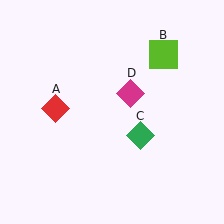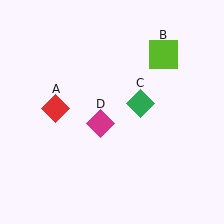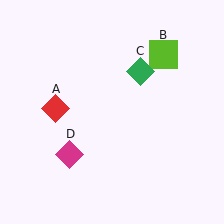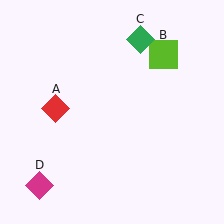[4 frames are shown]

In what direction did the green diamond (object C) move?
The green diamond (object C) moved up.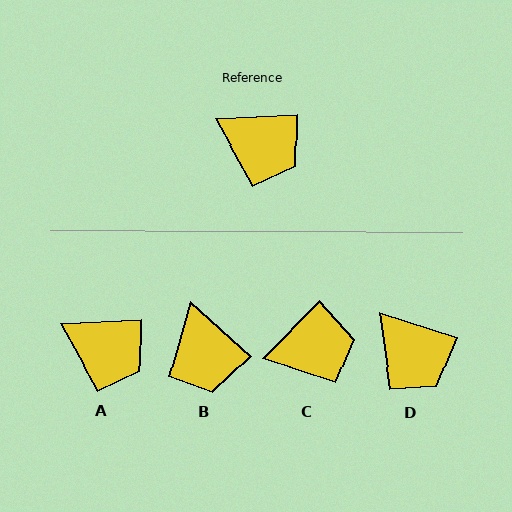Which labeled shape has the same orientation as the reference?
A.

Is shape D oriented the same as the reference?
No, it is off by about 21 degrees.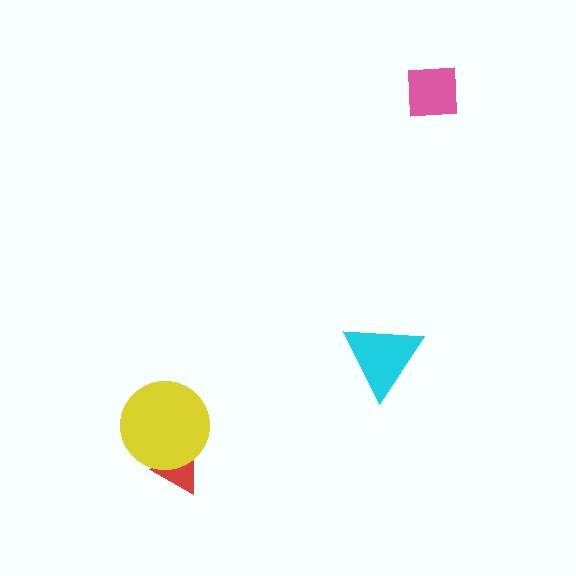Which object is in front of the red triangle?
The yellow circle is in front of the red triangle.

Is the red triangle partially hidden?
Yes, it is partially covered by another shape.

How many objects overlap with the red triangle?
1 object overlaps with the red triangle.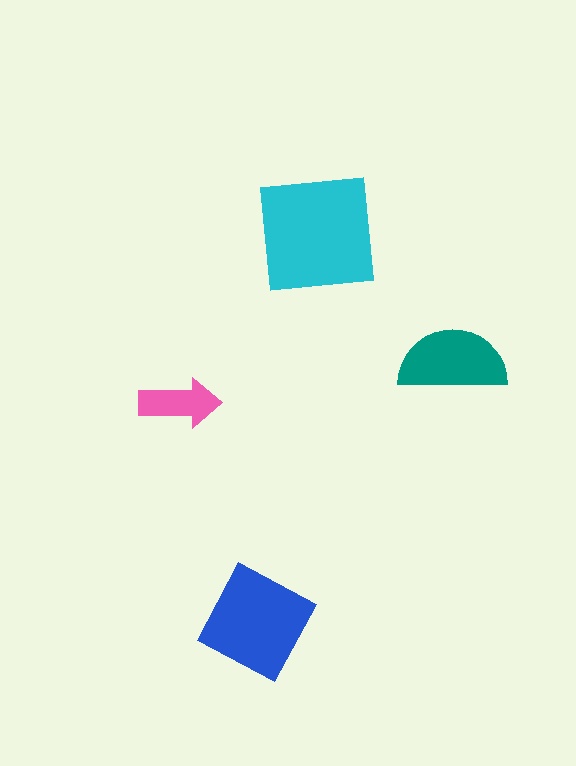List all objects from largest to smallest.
The cyan square, the blue diamond, the teal semicircle, the pink arrow.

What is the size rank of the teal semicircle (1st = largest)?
3rd.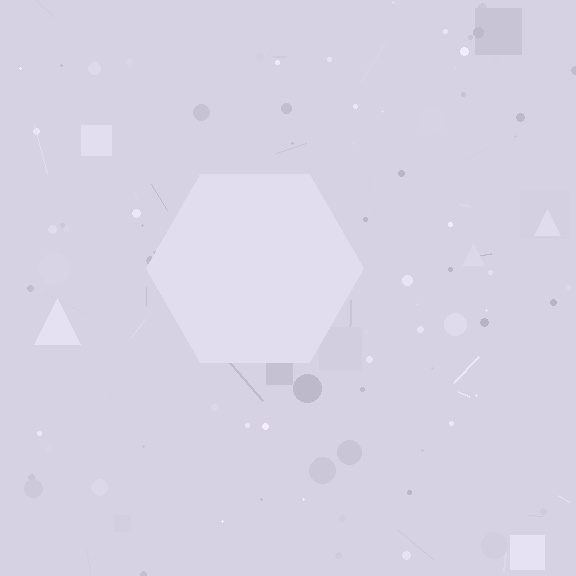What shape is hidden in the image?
A hexagon is hidden in the image.